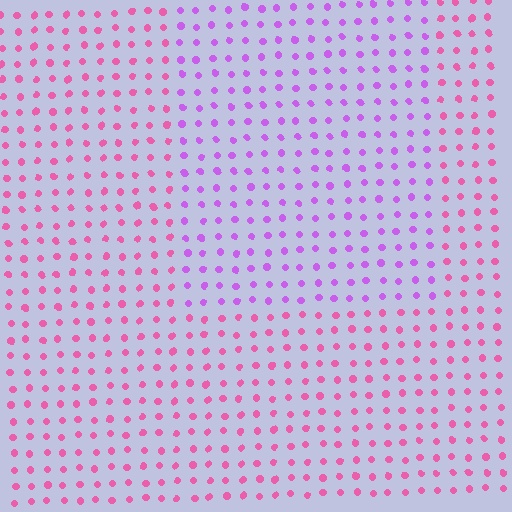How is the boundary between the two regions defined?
The boundary is defined purely by a slight shift in hue (about 41 degrees). Spacing, size, and orientation are identical on both sides.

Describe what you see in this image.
The image is filled with small pink elements in a uniform arrangement. A rectangle-shaped region is visible where the elements are tinted to a slightly different hue, forming a subtle color boundary.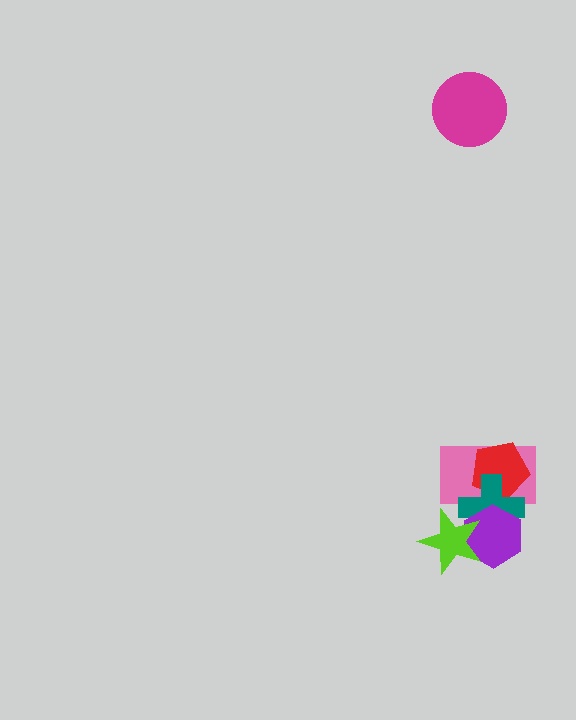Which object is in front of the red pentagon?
The teal cross is in front of the red pentagon.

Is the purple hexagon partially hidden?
Yes, it is partially covered by another shape.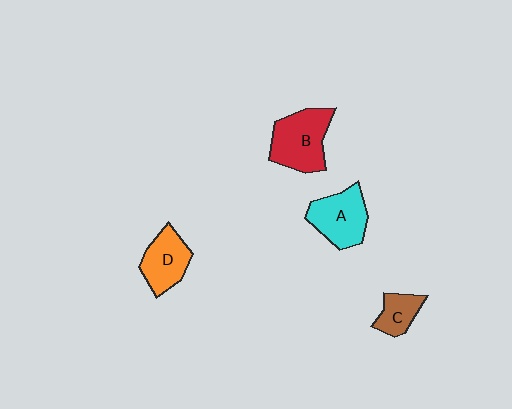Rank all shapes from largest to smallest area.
From largest to smallest: B (red), A (cyan), D (orange), C (brown).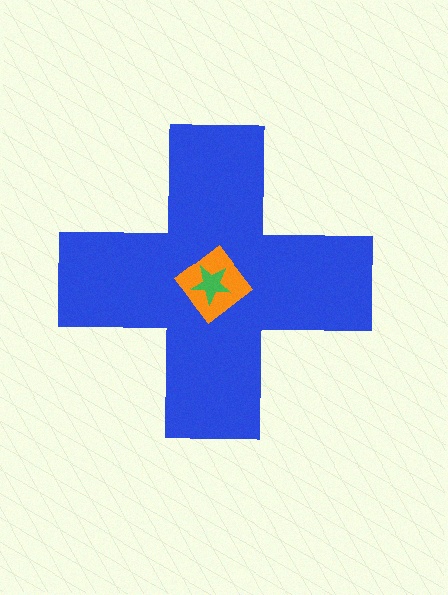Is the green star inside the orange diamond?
Yes.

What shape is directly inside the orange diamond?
The green star.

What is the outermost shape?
The blue cross.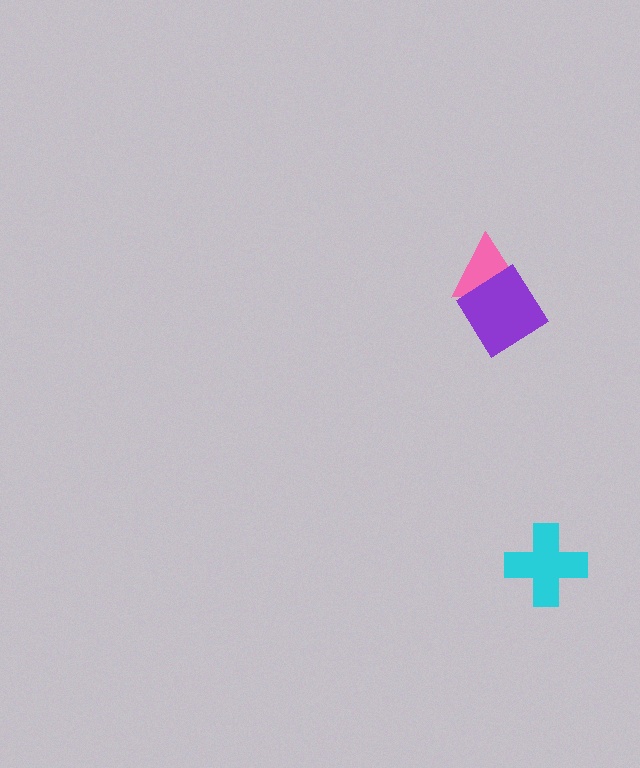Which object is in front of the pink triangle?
The purple diamond is in front of the pink triangle.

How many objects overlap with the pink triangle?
1 object overlaps with the pink triangle.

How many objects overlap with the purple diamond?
1 object overlaps with the purple diamond.